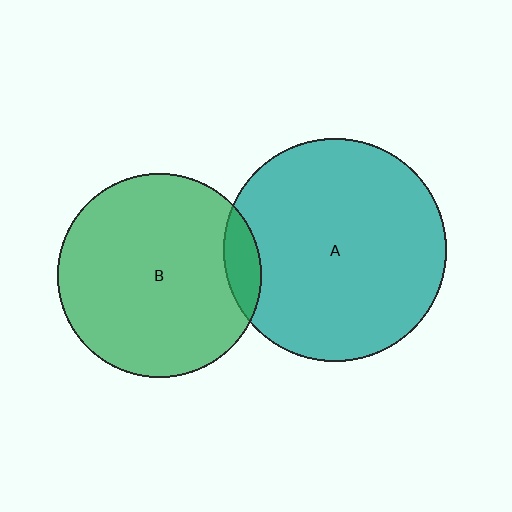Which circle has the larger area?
Circle A (teal).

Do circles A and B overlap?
Yes.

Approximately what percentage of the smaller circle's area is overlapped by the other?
Approximately 10%.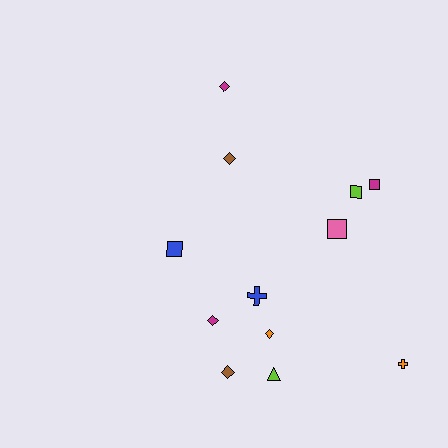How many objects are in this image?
There are 12 objects.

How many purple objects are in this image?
There are no purple objects.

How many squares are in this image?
There are 4 squares.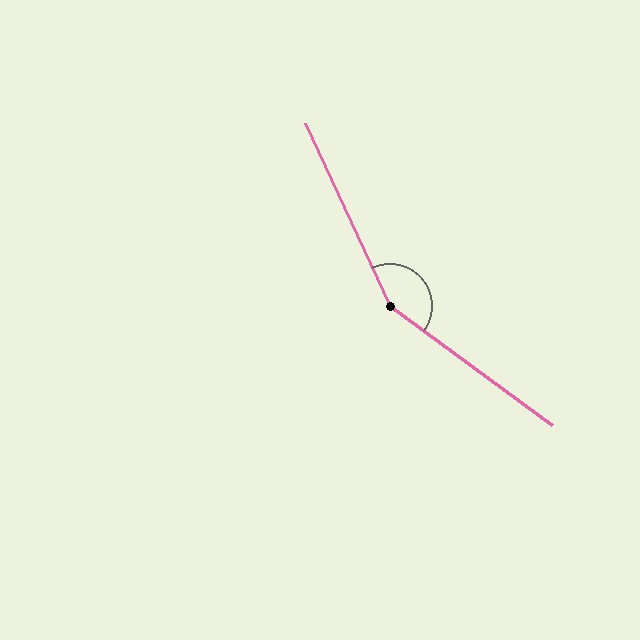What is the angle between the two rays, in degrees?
Approximately 151 degrees.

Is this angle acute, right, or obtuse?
It is obtuse.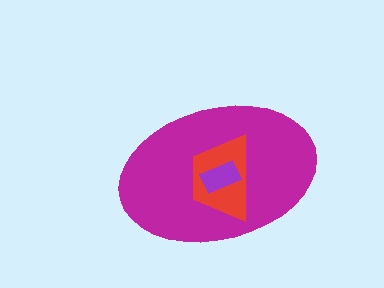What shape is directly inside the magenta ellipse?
The red trapezoid.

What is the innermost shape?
The purple rectangle.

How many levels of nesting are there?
3.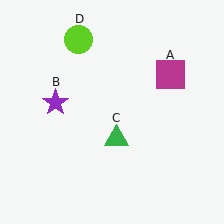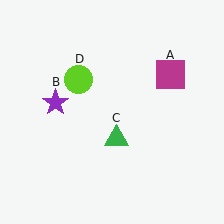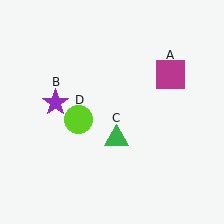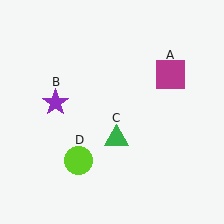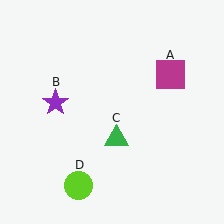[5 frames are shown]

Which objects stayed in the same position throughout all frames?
Magenta square (object A) and purple star (object B) and green triangle (object C) remained stationary.